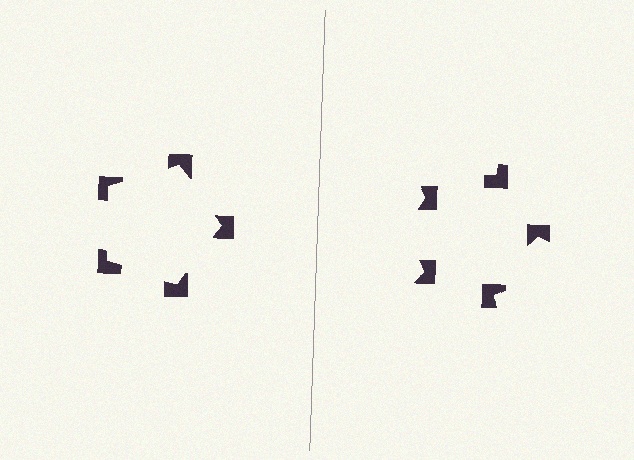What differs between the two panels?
The notched squares are positioned identically on both sides; only the wedge orientations differ. On the left they align to a pentagon; on the right they are misaligned.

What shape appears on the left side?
An illusory pentagon.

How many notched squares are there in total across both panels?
10 — 5 on each side.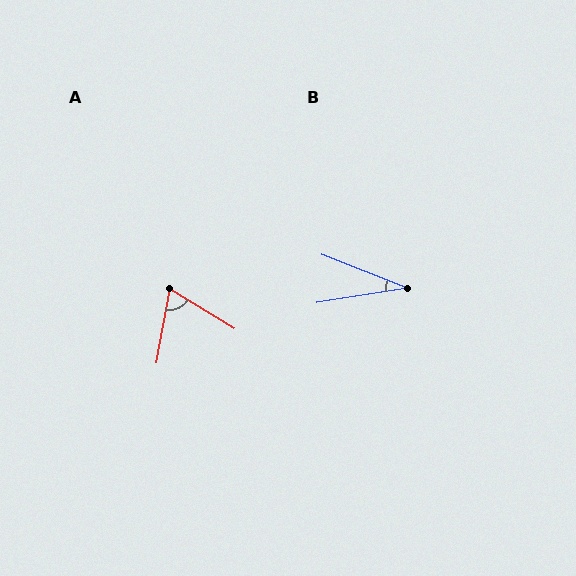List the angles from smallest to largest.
B (31°), A (69°).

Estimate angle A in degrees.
Approximately 69 degrees.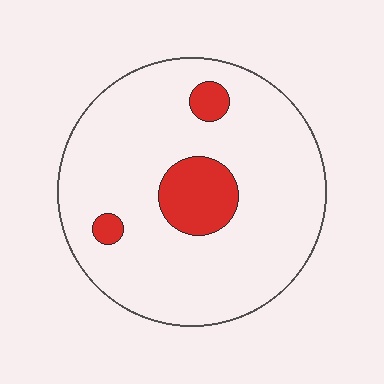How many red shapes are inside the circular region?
3.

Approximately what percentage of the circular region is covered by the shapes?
Approximately 15%.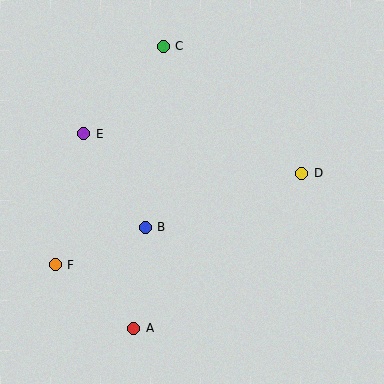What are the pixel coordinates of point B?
Point B is at (145, 227).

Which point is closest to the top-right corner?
Point D is closest to the top-right corner.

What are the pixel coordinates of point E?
Point E is at (84, 134).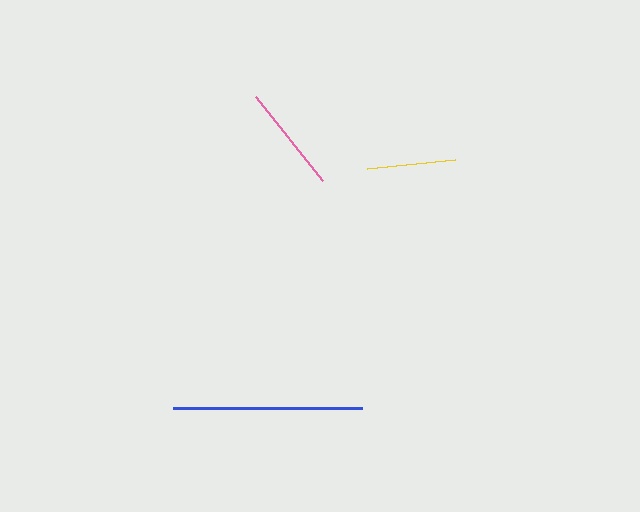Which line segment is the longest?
The blue line is the longest at approximately 189 pixels.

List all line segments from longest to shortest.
From longest to shortest: blue, pink, yellow.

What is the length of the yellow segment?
The yellow segment is approximately 89 pixels long.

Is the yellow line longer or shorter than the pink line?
The pink line is longer than the yellow line.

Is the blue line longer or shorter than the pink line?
The blue line is longer than the pink line.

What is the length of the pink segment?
The pink segment is approximately 108 pixels long.